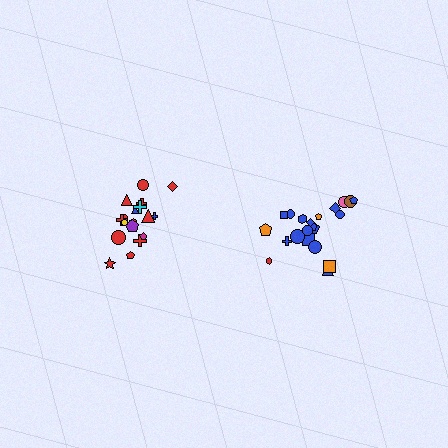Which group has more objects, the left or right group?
The right group.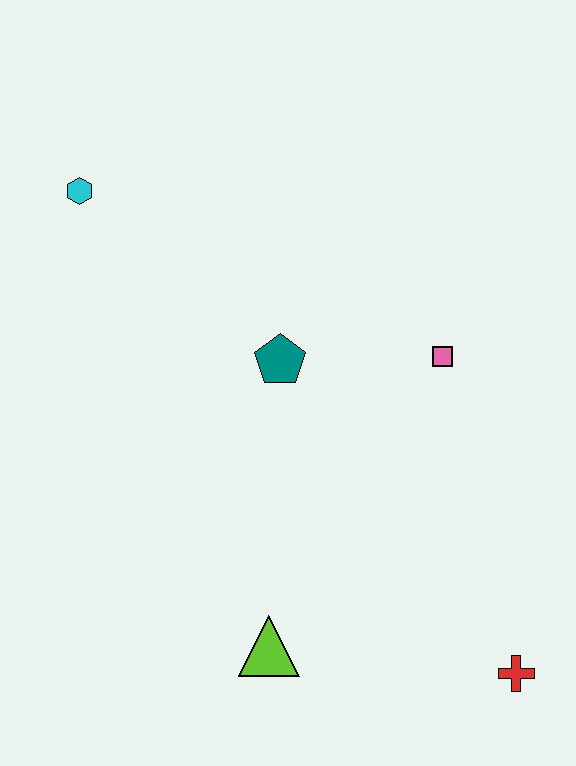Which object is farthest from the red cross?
The cyan hexagon is farthest from the red cross.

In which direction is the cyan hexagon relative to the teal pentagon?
The cyan hexagon is to the left of the teal pentagon.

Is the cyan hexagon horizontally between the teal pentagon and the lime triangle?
No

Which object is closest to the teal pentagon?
The pink square is closest to the teal pentagon.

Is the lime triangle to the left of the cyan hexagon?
No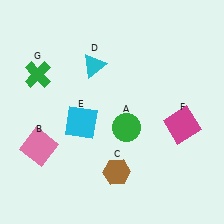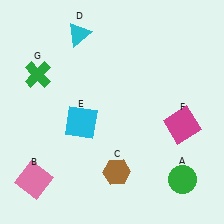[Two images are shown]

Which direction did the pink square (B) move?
The pink square (B) moved down.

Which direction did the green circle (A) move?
The green circle (A) moved right.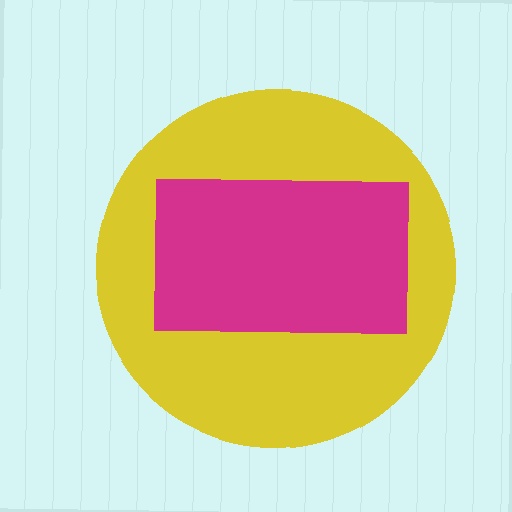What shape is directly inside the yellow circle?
The magenta rectangle.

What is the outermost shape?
The yellow circle.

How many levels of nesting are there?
2.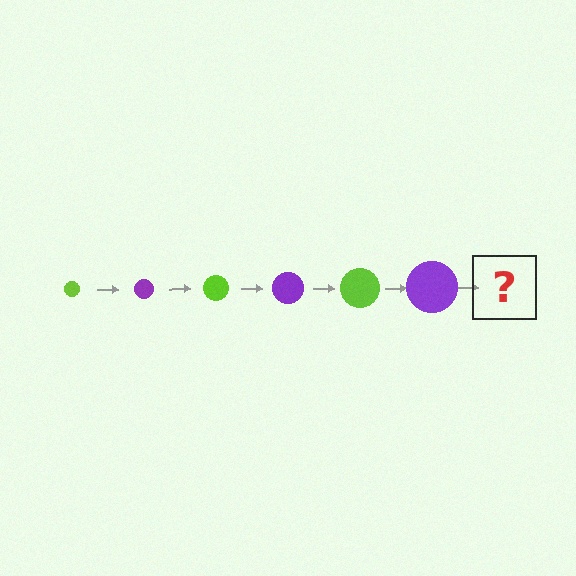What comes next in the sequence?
The next element should be a lime circle, larger than the previous one.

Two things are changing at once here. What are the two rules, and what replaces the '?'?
The two rules are that the circle grows larger each step and the color cycles through lime and purple. The '?' should be a lime circle, larger than the previous one.